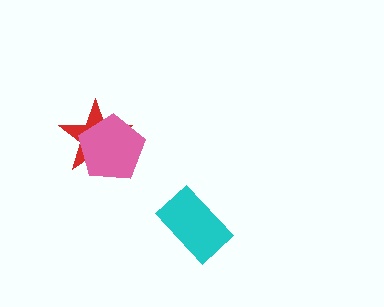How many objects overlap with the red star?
1 object overlaps with the red star.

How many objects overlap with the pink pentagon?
1 object overlaps with the pink pentagon.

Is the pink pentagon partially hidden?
No, no other shape covers it.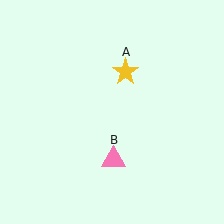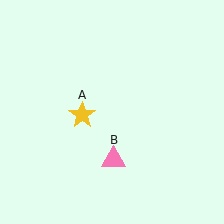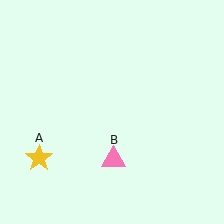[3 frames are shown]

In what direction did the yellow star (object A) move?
The yellow star (object A) moved down and to the left.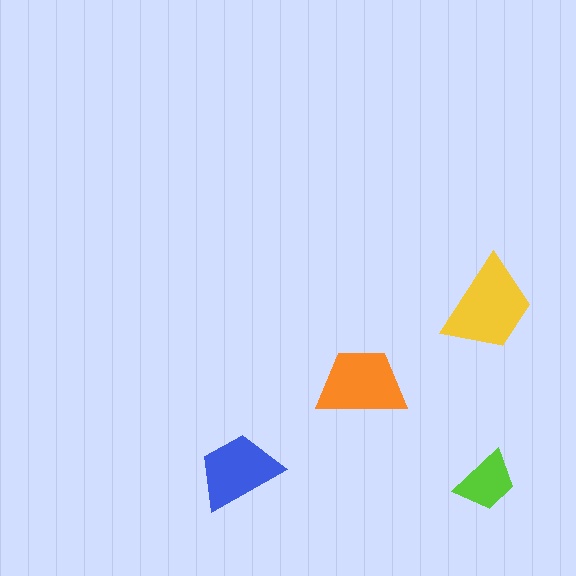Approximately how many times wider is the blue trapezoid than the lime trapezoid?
About 1.5 times wider.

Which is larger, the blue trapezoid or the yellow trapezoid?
The yellow one.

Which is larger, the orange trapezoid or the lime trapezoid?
The orange one.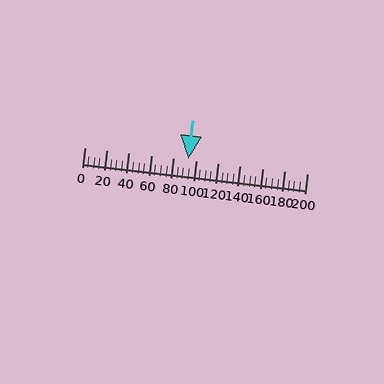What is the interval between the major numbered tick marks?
The major tick marks are spaced 20 units apart.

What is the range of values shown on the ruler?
The ruler shows values from 0 to 200.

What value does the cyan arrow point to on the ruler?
The cyan arrow points to approximately 93.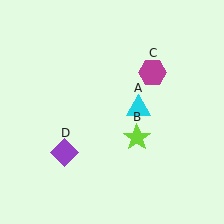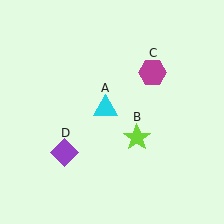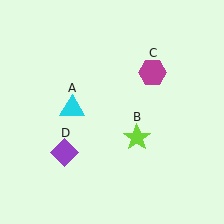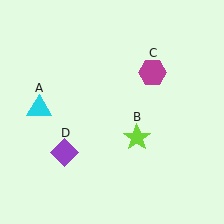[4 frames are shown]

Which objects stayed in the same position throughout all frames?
Lime star (object B) and magenta hexagon (object C) and purple diamond (object D) remained stationary.